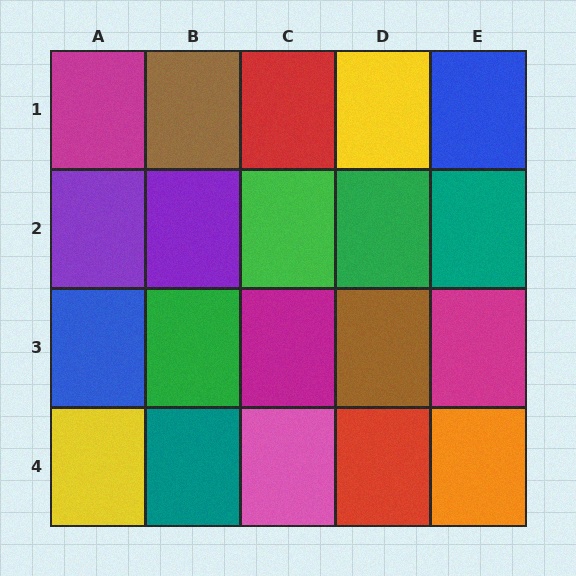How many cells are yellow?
2 cells are yellow.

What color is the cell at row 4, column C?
Pink.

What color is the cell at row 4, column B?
Teal.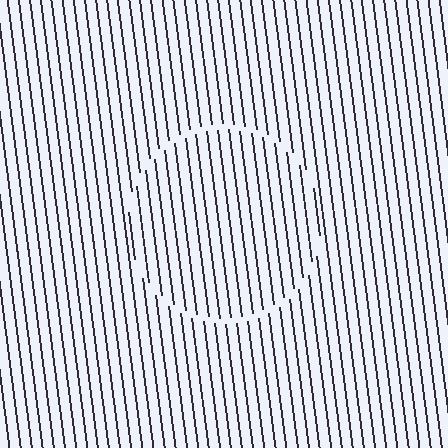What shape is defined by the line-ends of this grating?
An illusory circle. The interior of the shape contains the same grating, shifted by half a period — the contour is defined by the phase discontinuity where line-ends from the inner and outer gratings abut.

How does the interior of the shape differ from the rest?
The interior of the shape contains the same grating, shifted by half a period — the contour is defined by the phase discontinuity where line-ends from the inner and outer gratings abut.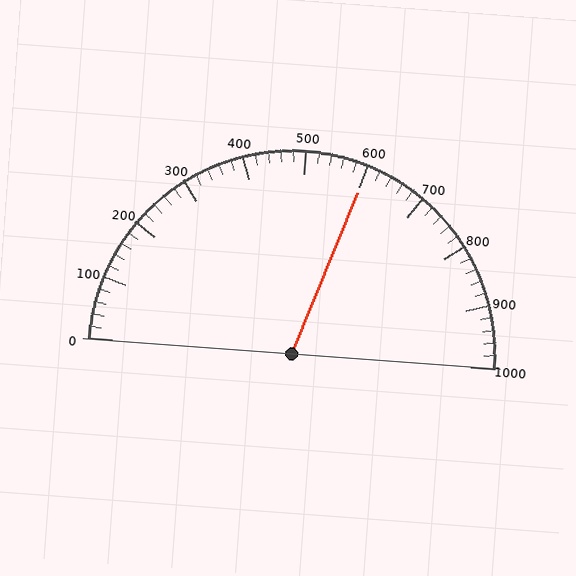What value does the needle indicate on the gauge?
The needle indicates approximately 600.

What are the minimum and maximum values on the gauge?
The gauge ranges from 0 to 1000.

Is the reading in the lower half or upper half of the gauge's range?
The reading is in the upper half of the range (0 to 1000).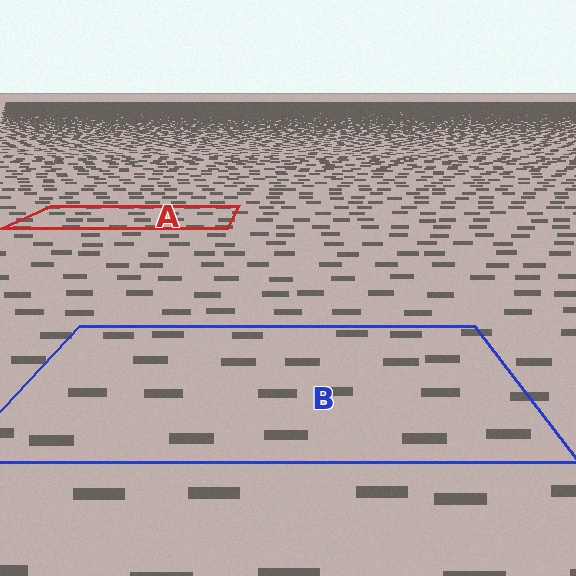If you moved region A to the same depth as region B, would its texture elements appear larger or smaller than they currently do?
They would appear larger. At a closer depth, the same texture elements are projected at a bigger on-screen size.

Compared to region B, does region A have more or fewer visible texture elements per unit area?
Region A has more texture elements per unit area — they are packed more densely because it is farther away.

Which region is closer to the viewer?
Region B is closer. The texture elements there are larger and more spread out.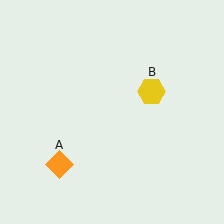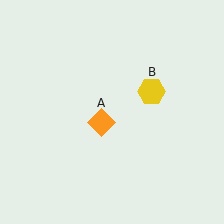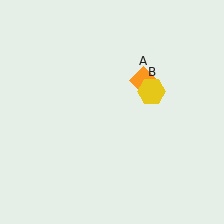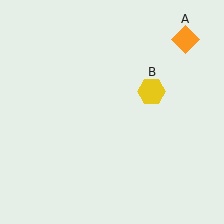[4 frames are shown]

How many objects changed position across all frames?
1 object changed position: orange diamond (object A).